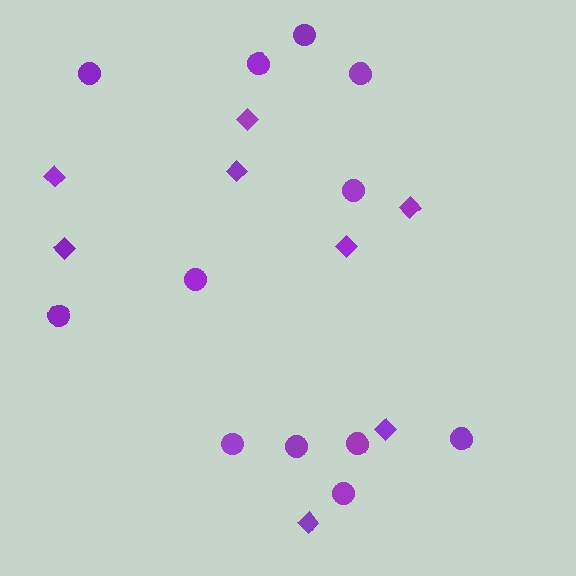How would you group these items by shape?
There are 2 groups: one group of circles (12) and one group of diamonds (8).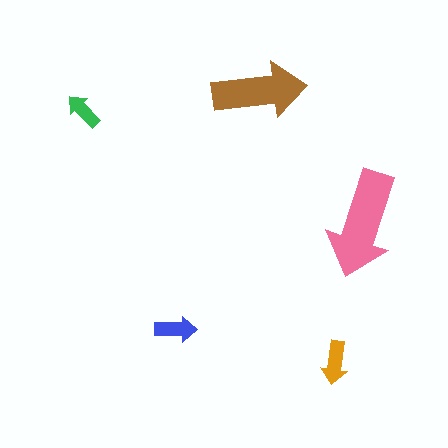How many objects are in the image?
There are 5 objects in the image.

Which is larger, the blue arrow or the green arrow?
The blue one.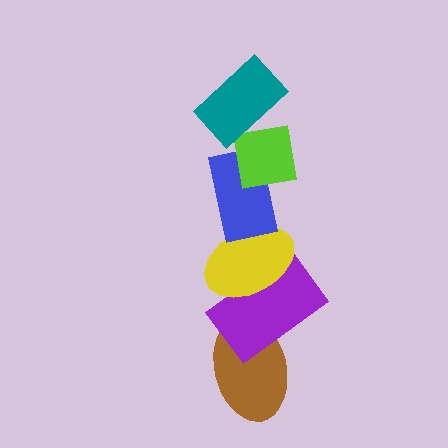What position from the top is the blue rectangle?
The blue rectangle is 3rd from the top.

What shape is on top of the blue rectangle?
The lime square is on top of the blue rectangle.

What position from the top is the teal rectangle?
The teal rectangle is 1st from the top.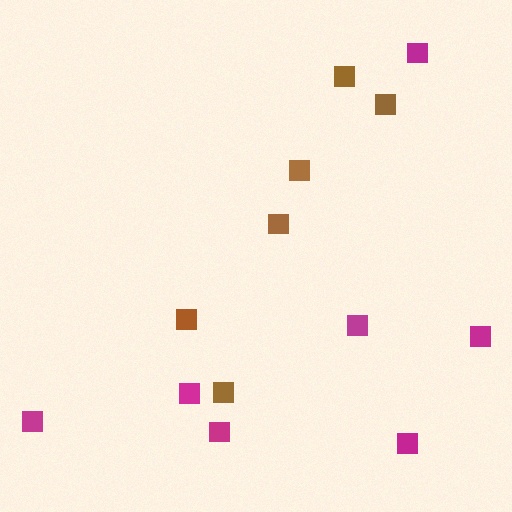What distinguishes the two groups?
There are 2 groups: one group of magenta squares (7) and one group of brown squares (6).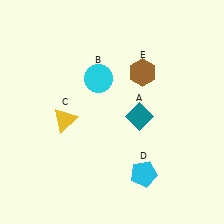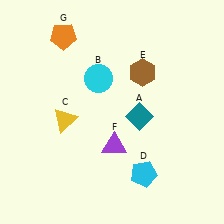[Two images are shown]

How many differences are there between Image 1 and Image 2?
There are 2 differences between the two images.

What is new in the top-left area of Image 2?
An orange pentagon (G) was added in the top-left area of Image 2.